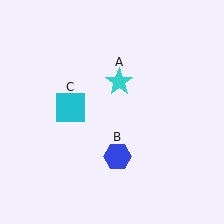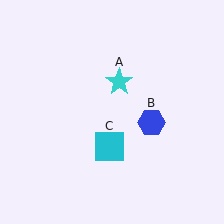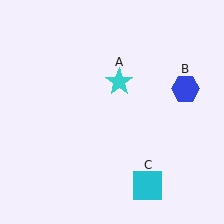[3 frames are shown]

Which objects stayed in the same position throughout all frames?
Cyan star (object A) remained stationary.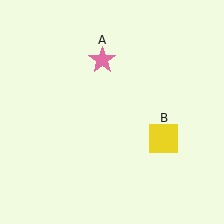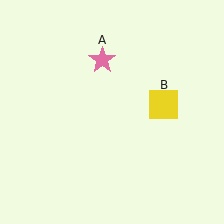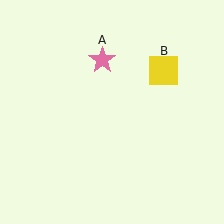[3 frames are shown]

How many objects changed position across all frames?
1 object changed position: yellow square (object B).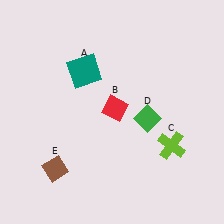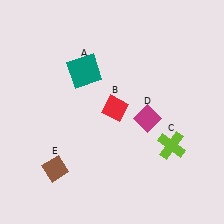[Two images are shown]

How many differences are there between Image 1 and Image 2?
There is 1 difference between the two images.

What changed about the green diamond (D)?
In Image 1, D is green. In Image 2, it changed to magenta.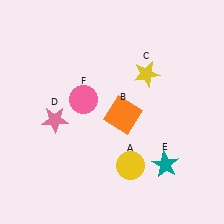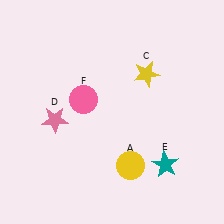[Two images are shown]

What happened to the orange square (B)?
The orange square (B) was removed in Image 2. It was in the bottom-right area of Image 1.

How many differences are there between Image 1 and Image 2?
There is 1 difference between the two images.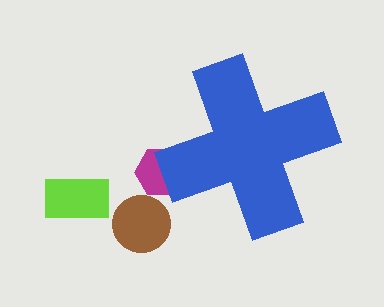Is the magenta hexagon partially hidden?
Yes, the magenta hexagon is partially hidden behind the blue cross.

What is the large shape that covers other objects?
A blue cross.